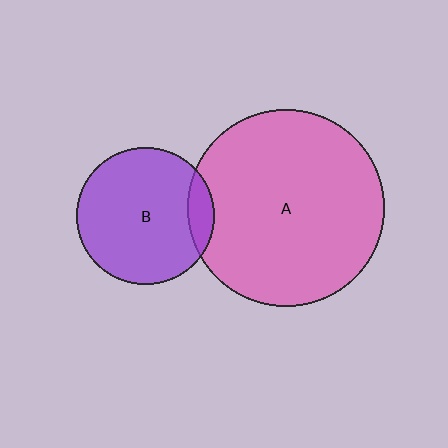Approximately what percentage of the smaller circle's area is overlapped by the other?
Approximately 10%.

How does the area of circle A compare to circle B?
Approximately 2.1 times.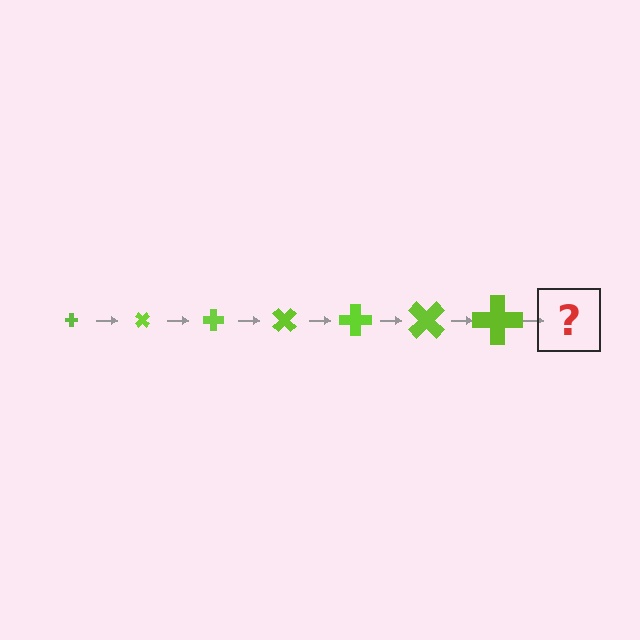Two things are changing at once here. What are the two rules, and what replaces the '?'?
The two rules are that the cross grows larger each step and it rotates 45 degrees each step. The '?' should be a cross, larger than the previous one and rotated 315 degrees from the start.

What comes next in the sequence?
The next element should be a cross, larger than the previous one and rotated 315 degrees from the start.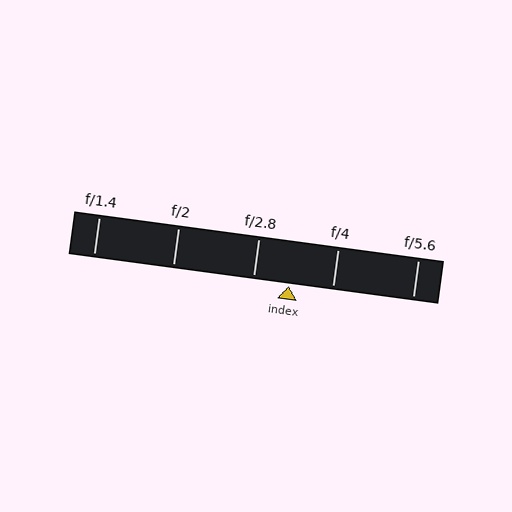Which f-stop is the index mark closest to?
The index mark is closest to f/2.8.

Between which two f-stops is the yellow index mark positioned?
The index mark is between f/2.8 and f/4.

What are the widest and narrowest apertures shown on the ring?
The widest aperture shown is f/1.4 and the narrowest is f/5.6.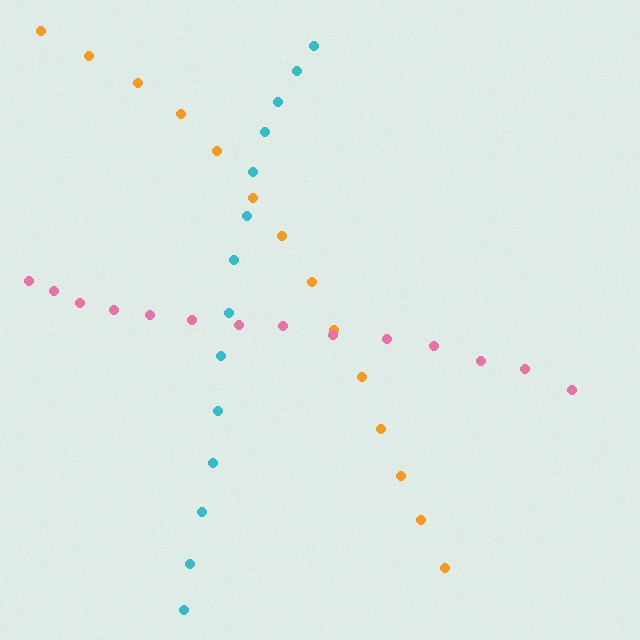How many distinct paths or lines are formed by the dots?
There are 3 distinct paths.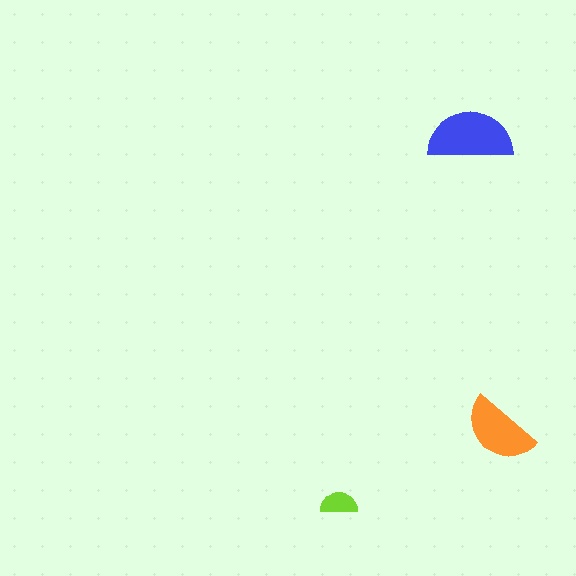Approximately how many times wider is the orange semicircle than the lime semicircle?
About 2 times wider.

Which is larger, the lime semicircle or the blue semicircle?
The blue one.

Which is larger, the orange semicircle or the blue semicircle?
The blue one.